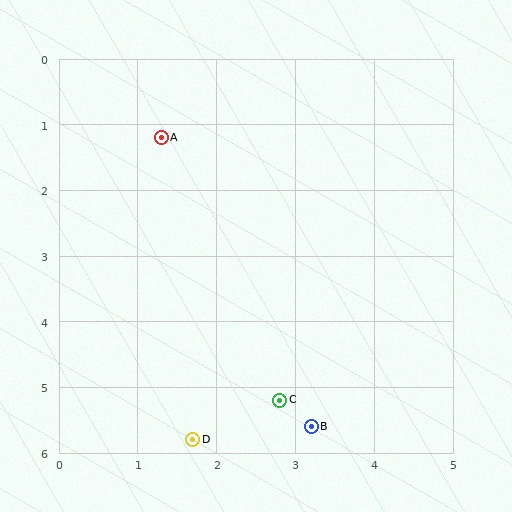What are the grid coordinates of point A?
Point A is at approximately (1.3, 1.2).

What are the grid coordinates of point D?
Point D is at approximately (1.7, 5.8).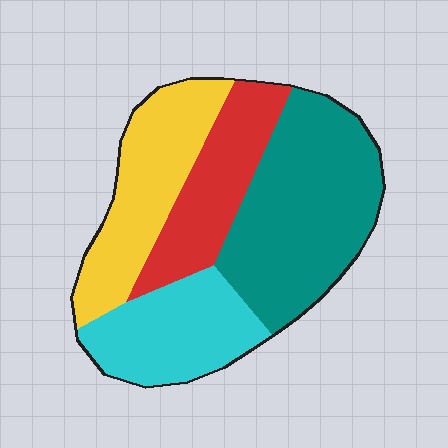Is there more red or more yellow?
Yellow.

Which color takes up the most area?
Teal, at roughly 35%.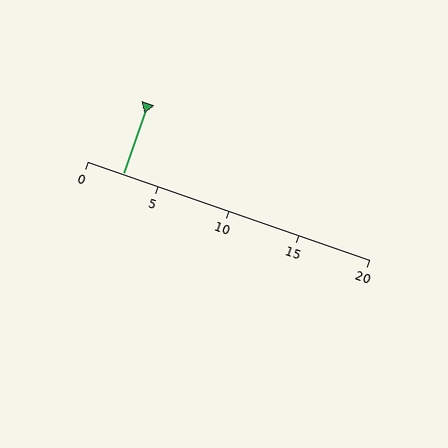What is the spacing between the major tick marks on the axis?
The major ticks are spaced 5 apart.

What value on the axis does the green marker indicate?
The marker indicates approximately 2.5.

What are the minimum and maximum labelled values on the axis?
The axis runs from 0 to 20.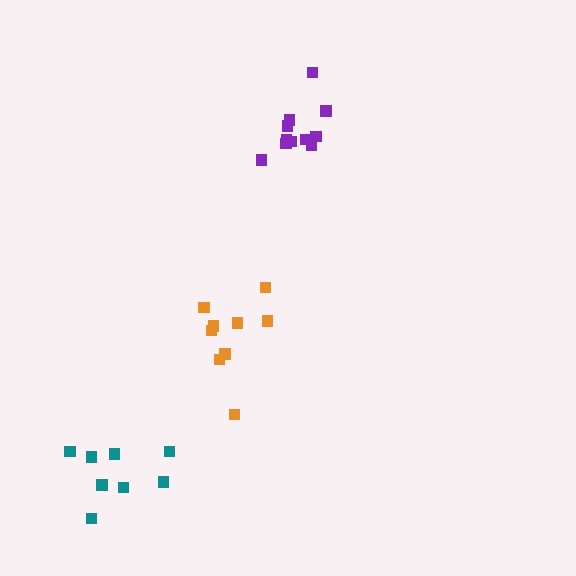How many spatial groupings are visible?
There are 3 spatial groupings.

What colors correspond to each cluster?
The clusters are colored: teal, purple, orange.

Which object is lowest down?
The teal cluster is bottommost.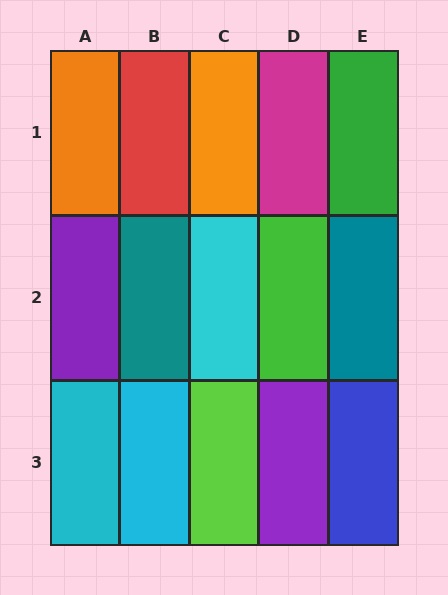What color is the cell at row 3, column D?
Purple.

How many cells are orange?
2 cells are orange.